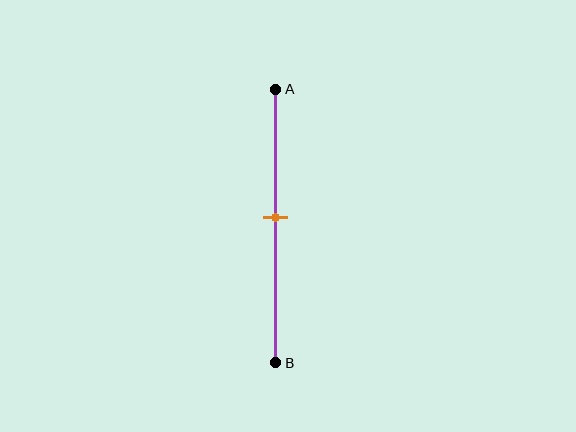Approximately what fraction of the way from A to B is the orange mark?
The orange mark is approximately 45% of the way from A to B.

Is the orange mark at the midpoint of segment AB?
No, the mark is at about 45% from A, not at the 50% midpoint.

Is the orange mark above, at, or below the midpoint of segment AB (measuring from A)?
The orange mark is above the midpoint of segment AB.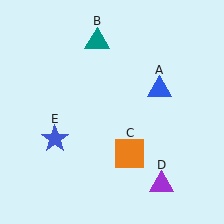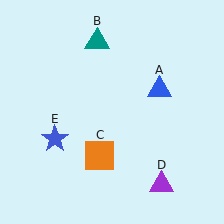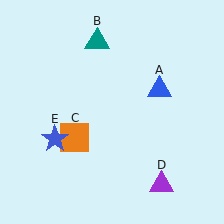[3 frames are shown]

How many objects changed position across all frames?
1 object changed position: orange square (object C).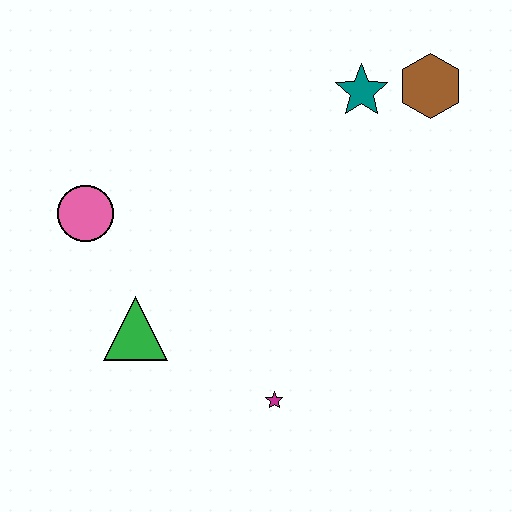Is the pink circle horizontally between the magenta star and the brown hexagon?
No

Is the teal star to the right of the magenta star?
Yes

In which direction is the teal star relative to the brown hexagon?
The teal star is to the left of the brown hexagon.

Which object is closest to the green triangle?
The pink circle is closest to the green triangle.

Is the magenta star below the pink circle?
Yes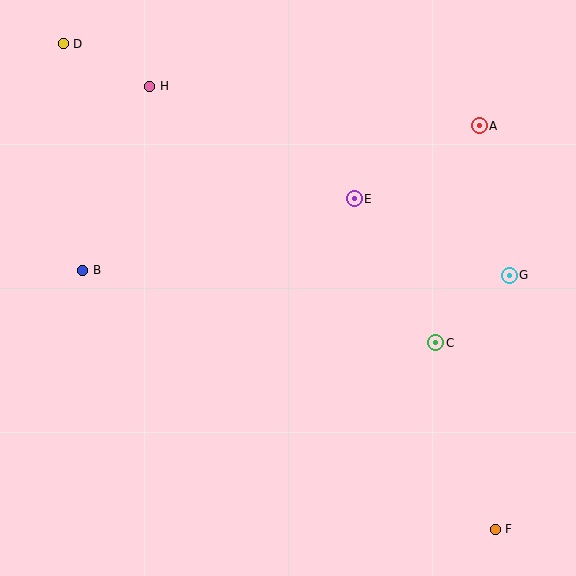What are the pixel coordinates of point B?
Point B is at (83, 271).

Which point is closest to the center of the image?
Point E at (354, 199) is closest to the center.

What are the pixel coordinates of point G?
Point G is at (509, 275).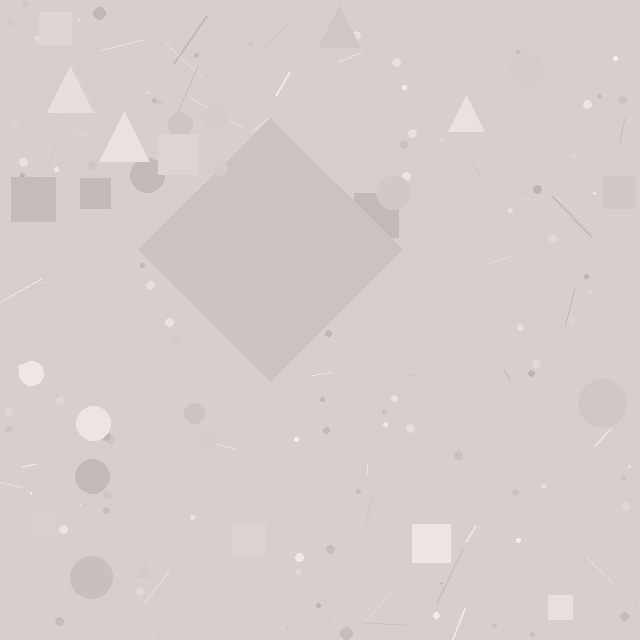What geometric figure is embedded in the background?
A diamond is embedded in the background.